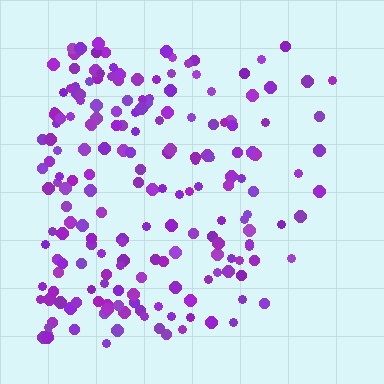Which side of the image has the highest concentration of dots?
The left.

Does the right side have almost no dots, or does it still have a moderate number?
Still a moderate number, just noticeably fewer than the left.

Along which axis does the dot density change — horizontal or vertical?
Horizontal.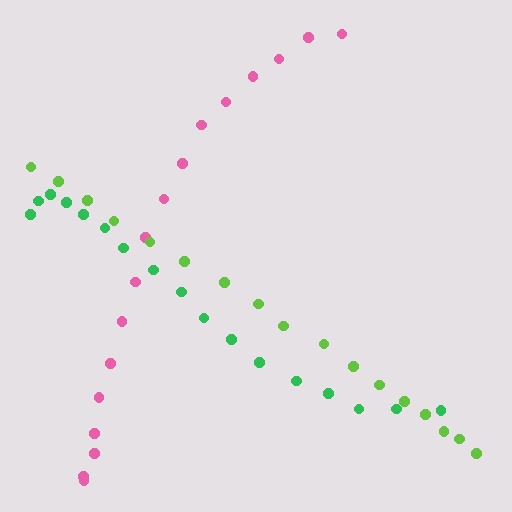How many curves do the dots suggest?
There are 3 distinct paths.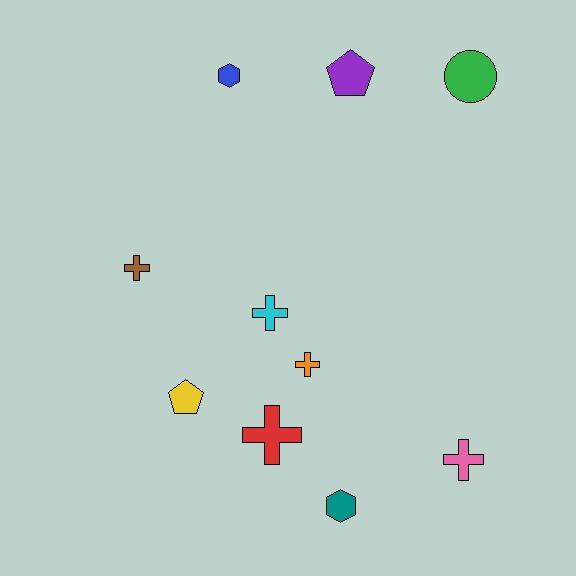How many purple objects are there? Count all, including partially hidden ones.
There is 1 purple object.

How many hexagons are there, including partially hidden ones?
There are 2 hexagons.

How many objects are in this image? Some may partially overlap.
There are 10 objects.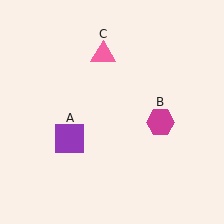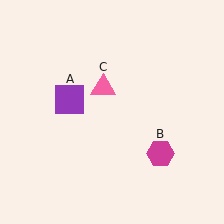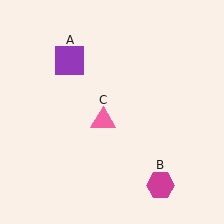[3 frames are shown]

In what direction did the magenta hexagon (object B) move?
The magenta hexagon (object B) moved down.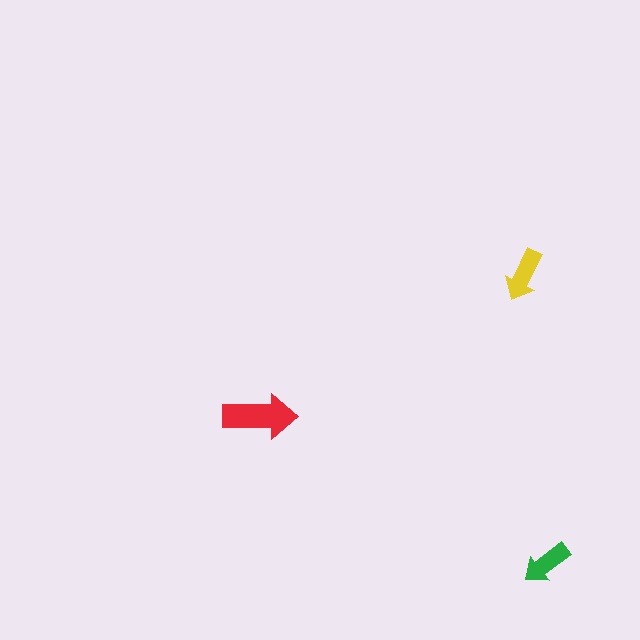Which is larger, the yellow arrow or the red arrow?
The red one.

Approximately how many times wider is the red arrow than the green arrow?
About 1.5 times wider.